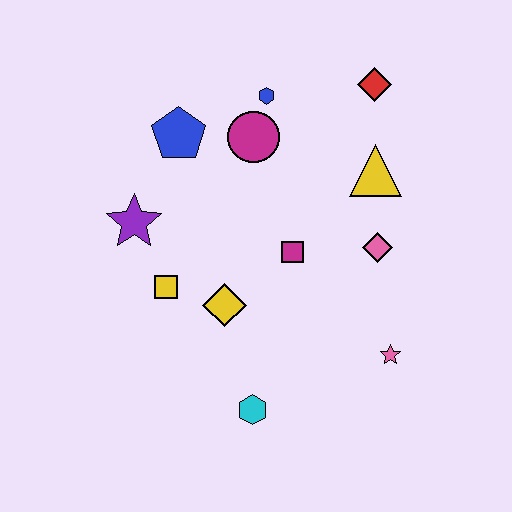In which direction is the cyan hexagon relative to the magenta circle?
The cyan hexagon is below the magenta circle.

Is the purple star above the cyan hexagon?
Yes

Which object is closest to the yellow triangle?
The pink diamond is closest to the yellow triangle.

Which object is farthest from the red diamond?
The cyan hexagon is farthest from the red diamond.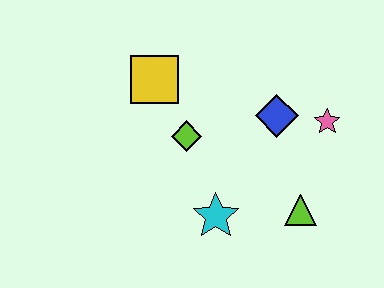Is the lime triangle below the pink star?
Yes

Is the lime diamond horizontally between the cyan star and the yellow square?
Yes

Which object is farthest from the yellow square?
The lime triangle is farthest from the yellow square.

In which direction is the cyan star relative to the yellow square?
The cyan star is below the yellow square.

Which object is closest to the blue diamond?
The pink star is closest to the blue diamond.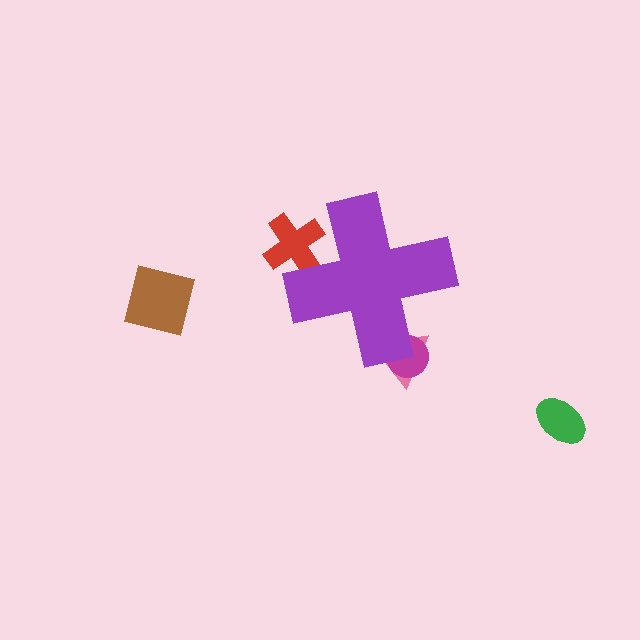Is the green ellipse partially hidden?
No, the green ellipse is fully visible.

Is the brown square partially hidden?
No, the brown square is fully visible.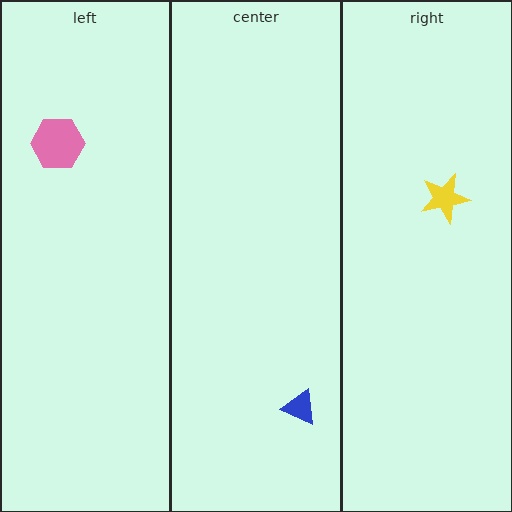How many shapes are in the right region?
1.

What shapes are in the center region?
The blue triangle.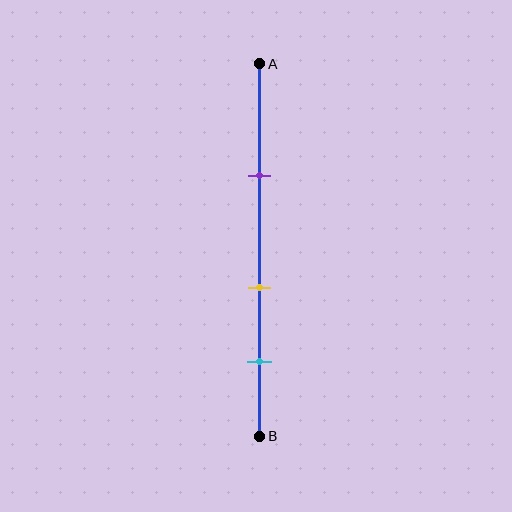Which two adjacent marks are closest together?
The yellow and cyan marks are the closest adjacent pair.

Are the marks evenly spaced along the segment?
Yes, the marks are approximately evenly spaced.